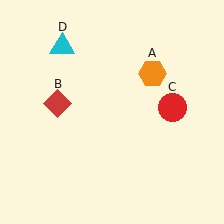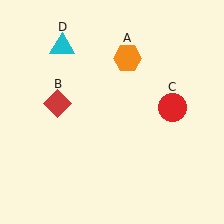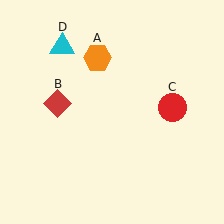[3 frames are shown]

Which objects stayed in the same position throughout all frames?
Red diamond (object B) and red circle (object C) and cyan triangle (object D) remained stationary.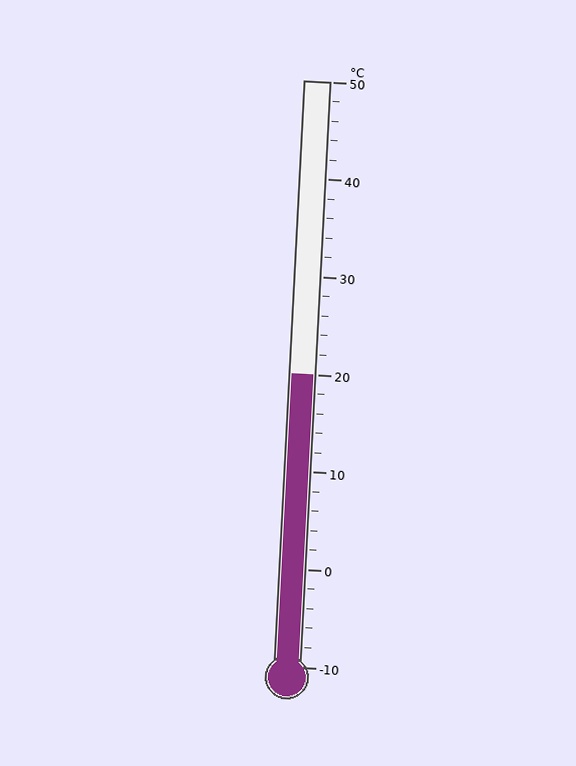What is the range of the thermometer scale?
The thermometer scale ranges from -10°C to 50°C.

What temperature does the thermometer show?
The thermometer shows approximately 20°C.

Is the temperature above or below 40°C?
The temperature is below 40°C.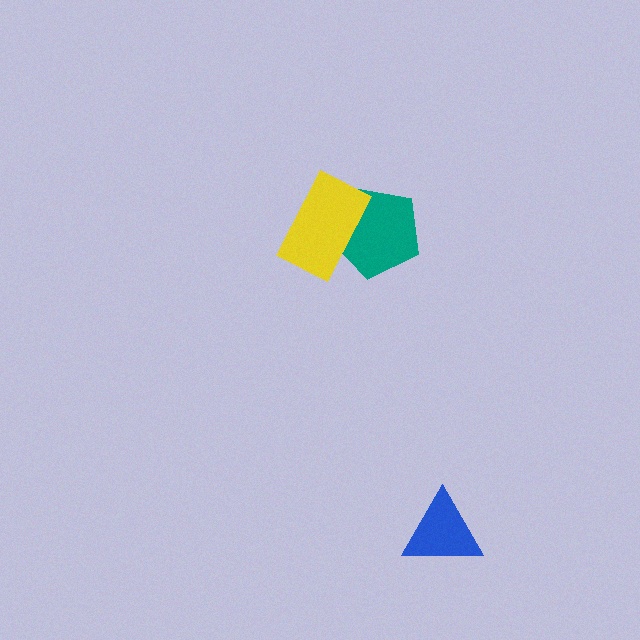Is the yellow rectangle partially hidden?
No, no other shape covers it.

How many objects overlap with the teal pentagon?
1 object overlaps with the teal pentagon.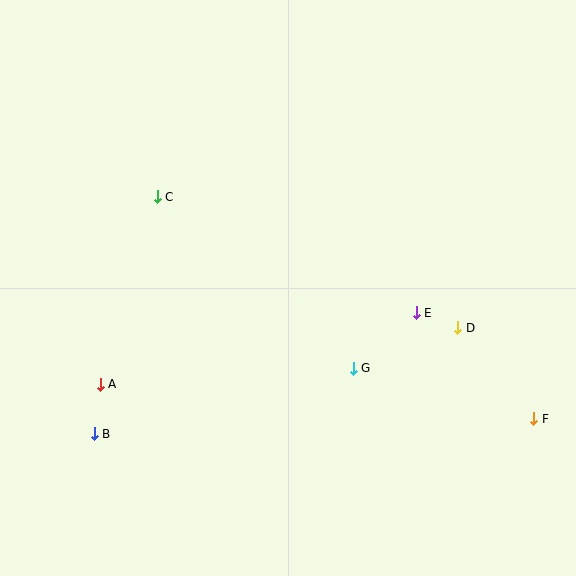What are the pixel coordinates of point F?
Point F is at (534, 419).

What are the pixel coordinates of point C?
Point C is at (157, 197).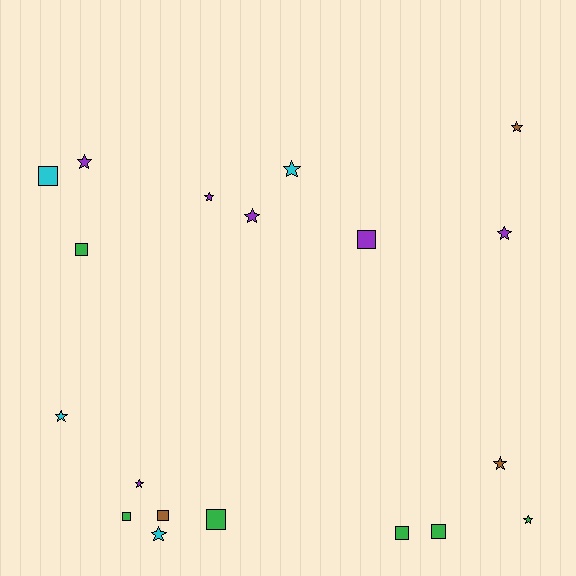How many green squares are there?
There are 5 green squares.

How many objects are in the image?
There are 19 objects.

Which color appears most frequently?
Purple, with 6 objects.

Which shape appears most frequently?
Star, with 11 objects.